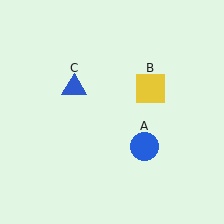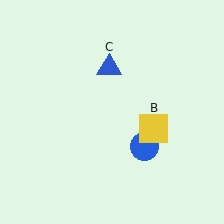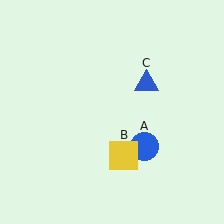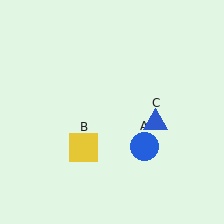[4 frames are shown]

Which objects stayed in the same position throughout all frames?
Blue circle (object A) remained stationary.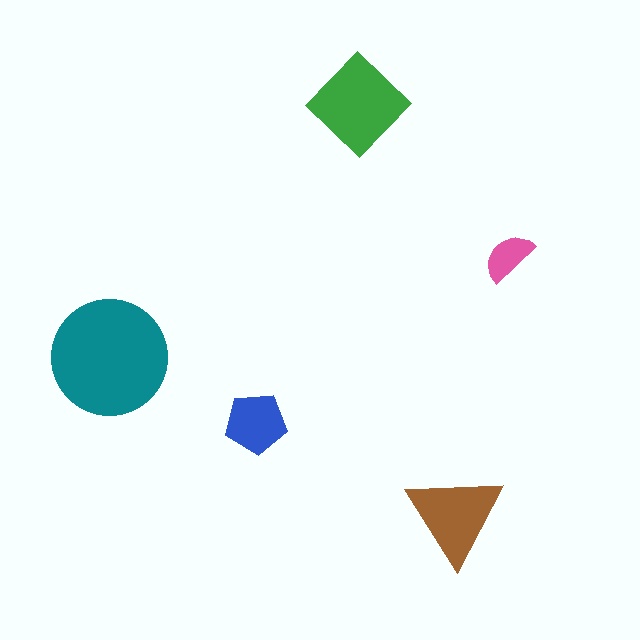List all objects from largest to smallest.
The teal circle, the green diamond, the brown triangle, the blue pentagon, the pink semicircle.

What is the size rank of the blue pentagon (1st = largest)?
4th.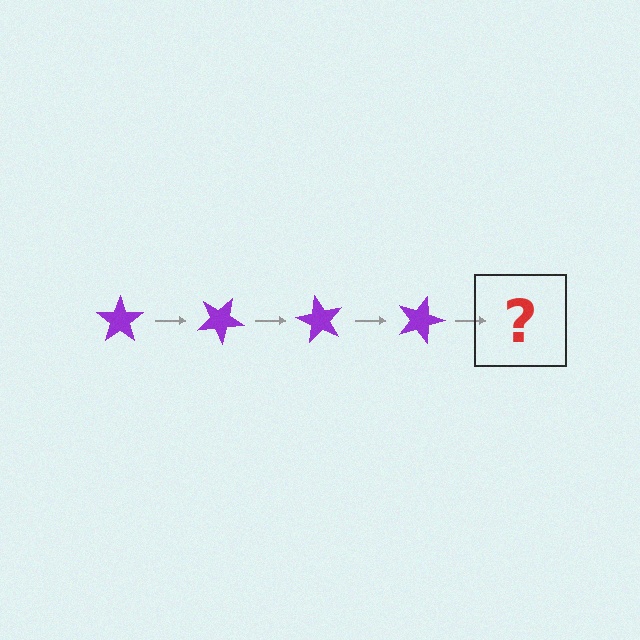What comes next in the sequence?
The next element should be a purple star rotated 120 degrees.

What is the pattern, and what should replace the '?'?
The pattern is that the star rotates 30 degrees each step. The '?' should be a purple star rotated 120 degrees.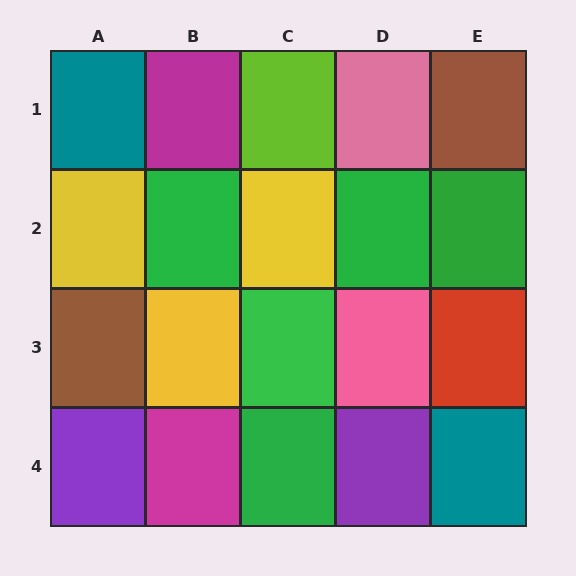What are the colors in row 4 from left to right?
Purple, magenta, green, purple, teal.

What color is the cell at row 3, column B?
Yellow.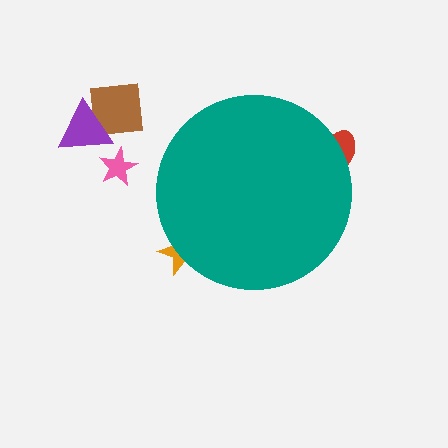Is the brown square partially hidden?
No, the brown square is fully visible.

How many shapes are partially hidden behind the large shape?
2 shapes are partially hidden.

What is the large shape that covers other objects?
A teal circle.